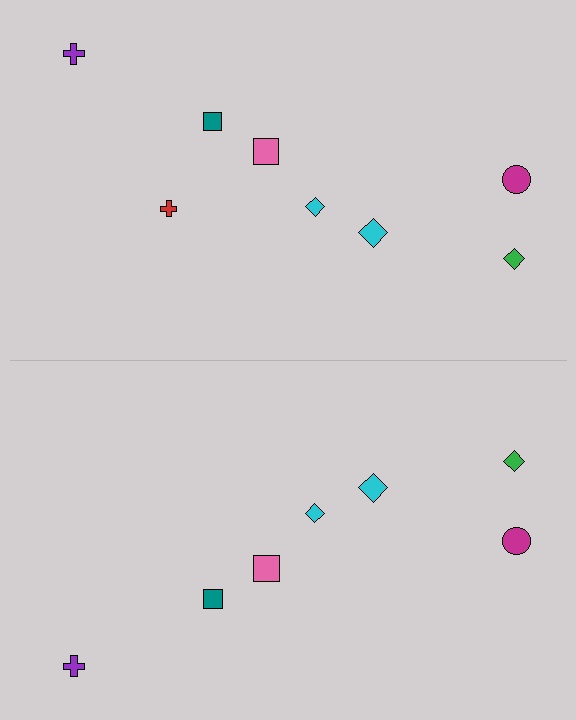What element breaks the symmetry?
A red cross is missing from the bottom side.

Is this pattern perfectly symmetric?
No, the pattern is not perfectly symmetric. A red cross is missing from the bottom side.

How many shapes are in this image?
There are 15 shapes in this image.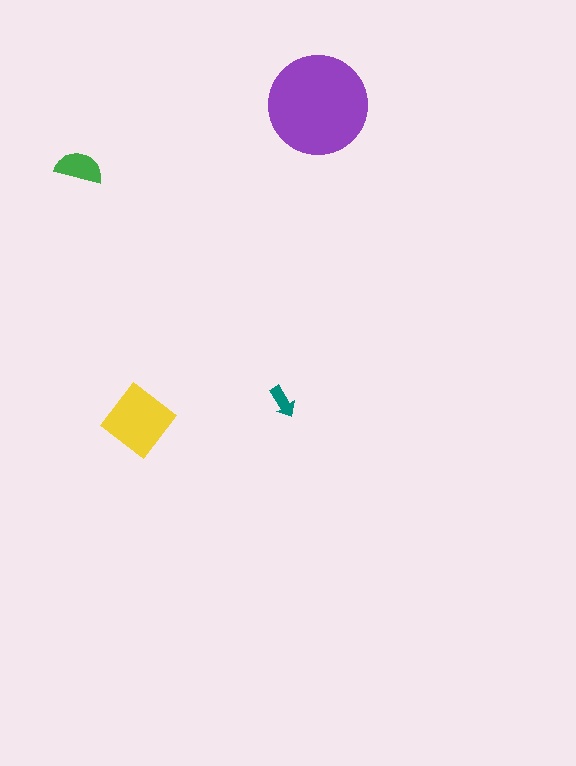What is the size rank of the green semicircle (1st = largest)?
3rd.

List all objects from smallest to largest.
The teal arrow, the green semicircle, the yellow diamond, the purple circle.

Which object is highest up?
The purple circle is topmost.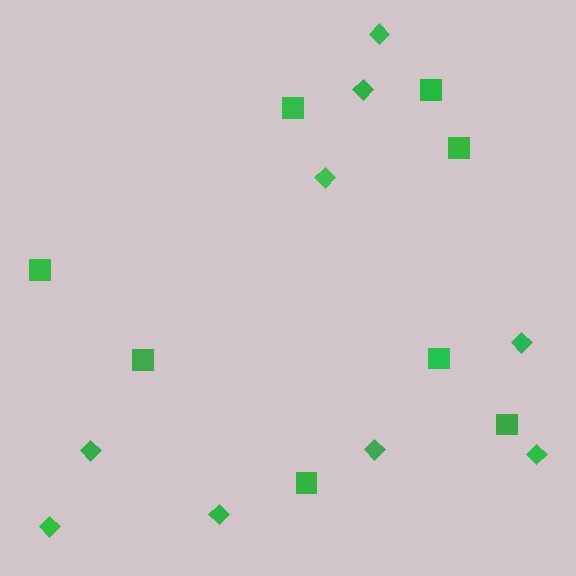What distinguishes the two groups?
There are 2 groups: one group of diamonds (9) and one group of squares (8).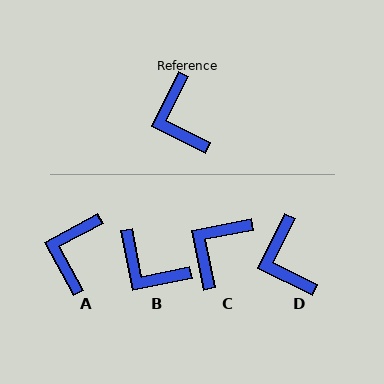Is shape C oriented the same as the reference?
No, it is off by about 52 degrees.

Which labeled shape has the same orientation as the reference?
D.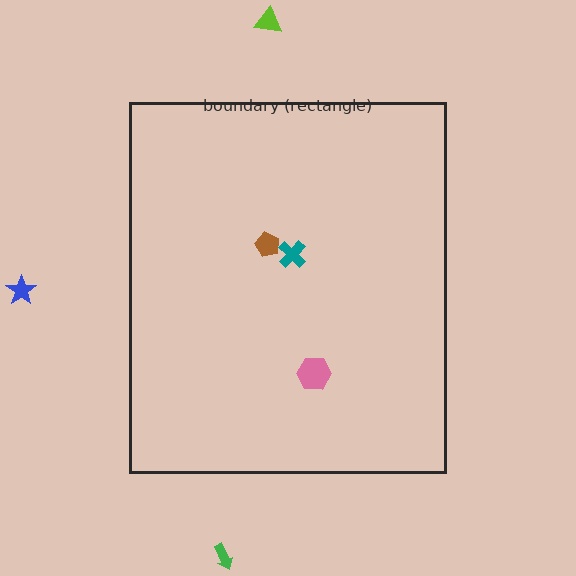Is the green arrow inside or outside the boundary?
Outside.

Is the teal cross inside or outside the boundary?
Inside.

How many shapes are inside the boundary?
3 inside, 3 outside.